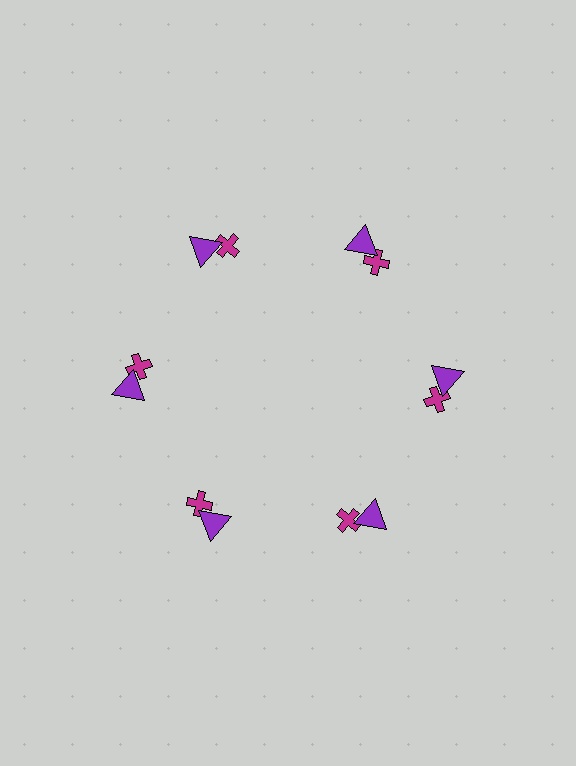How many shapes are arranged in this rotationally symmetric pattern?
There are 12 shapes, arranged in 6 groups of 2.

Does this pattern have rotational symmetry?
Yes, this pattern has 6-fold rotational symmetry. It looks the same after rotating 60 degrees around the center.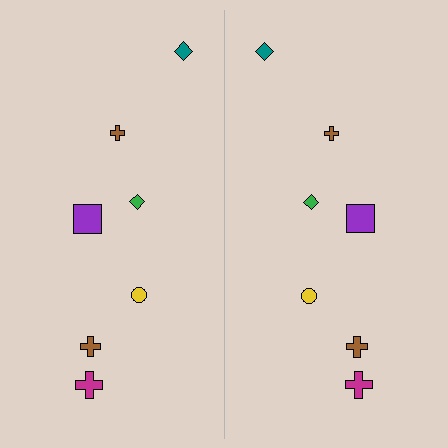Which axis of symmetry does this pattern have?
The pattern has a vertical axis of symmetry running through the center of the image.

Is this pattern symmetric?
Yes, this pattern has bilateral (reflection) symmetry.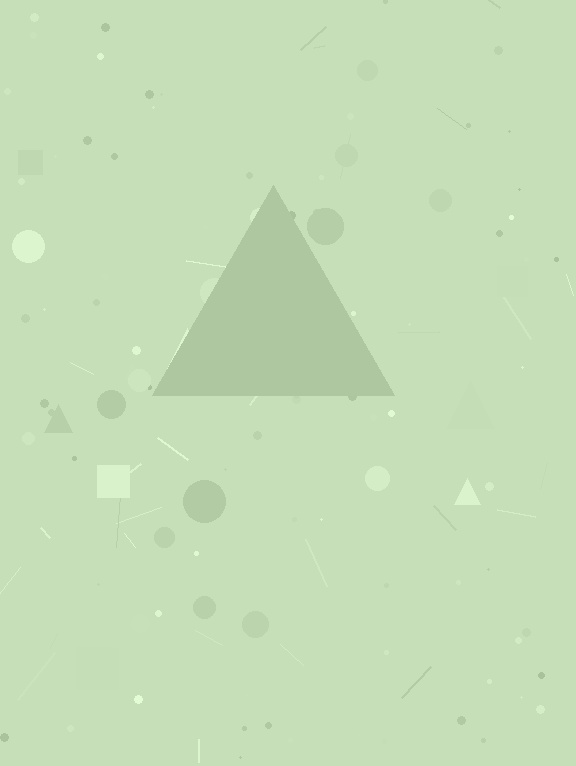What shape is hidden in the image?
A triangle is hidden in the image.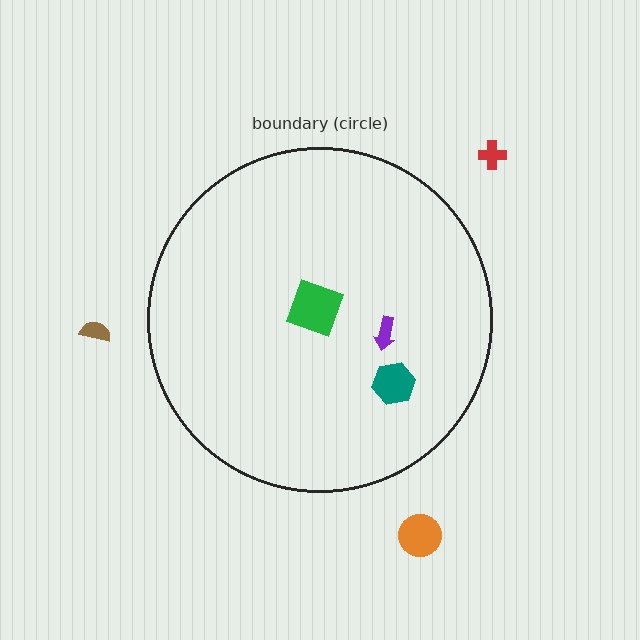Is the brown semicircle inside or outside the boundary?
Outside.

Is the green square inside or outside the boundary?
Inside.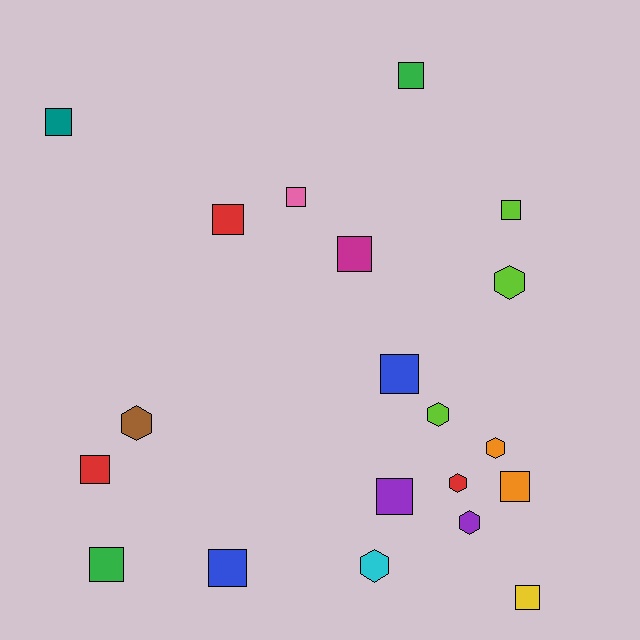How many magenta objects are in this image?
There is 1 magenta object.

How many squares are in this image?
There are 13 squares.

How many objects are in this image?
There are 20 objects.